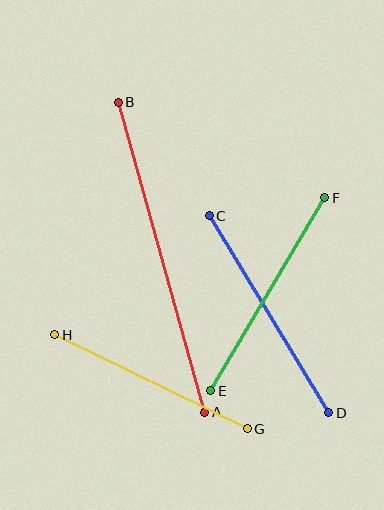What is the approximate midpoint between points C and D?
The midpoint is at approximately (269, 314) pixels.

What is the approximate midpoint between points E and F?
The midpoint is at approximately (268, 294) pixels.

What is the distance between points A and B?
The distance is approximately 322 pixels.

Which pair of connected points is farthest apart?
Points A and B are farthest apart.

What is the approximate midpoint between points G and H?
The midpoint is at approximately (151, 382) pixels.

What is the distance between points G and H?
The distance is approximately 214 pixels.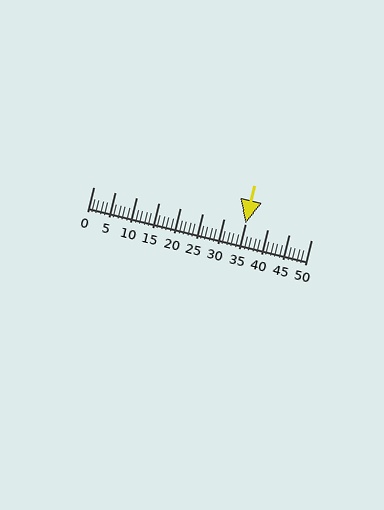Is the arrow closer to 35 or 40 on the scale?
The arrow is closer to 35.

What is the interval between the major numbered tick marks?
The major tick marks are spaced 5 units apart.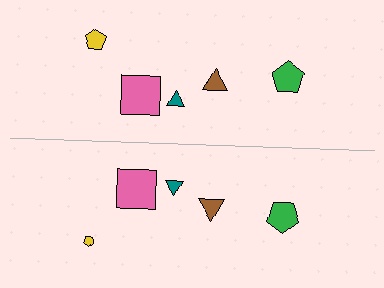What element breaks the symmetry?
The yellow pentagon on the bottom side has a different size than its mirror counterpart.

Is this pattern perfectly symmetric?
No, the pattern is not perfectly symmetric. The yellow pentagon on the bottom side has a different size than its mirror counterpart.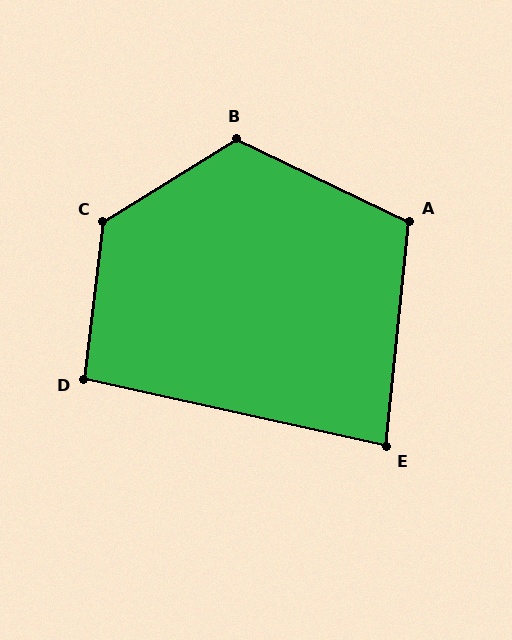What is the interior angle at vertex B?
Approximately 123 degrees (obtuse).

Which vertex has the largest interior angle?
C, at approximately 129 degrees.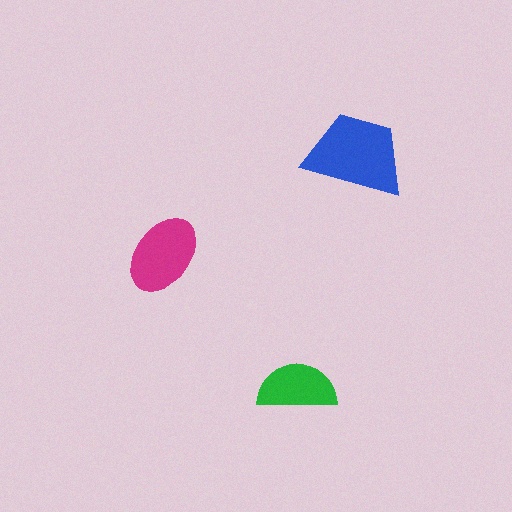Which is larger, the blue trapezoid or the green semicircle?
The blue trapezoid.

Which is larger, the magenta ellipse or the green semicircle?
The magenta ellipse.